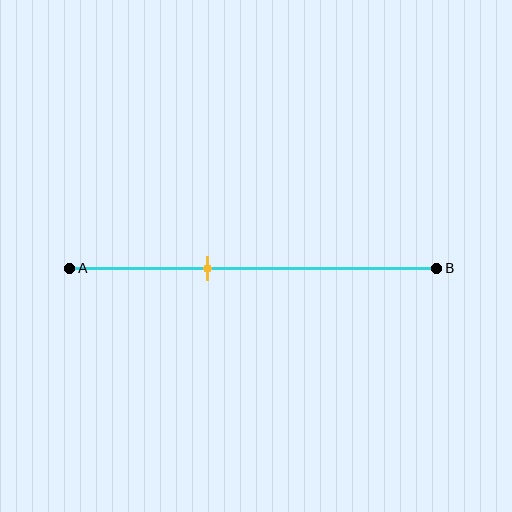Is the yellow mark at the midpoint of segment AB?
No, the mark is at about 40% from A, not at the 50% midpoint.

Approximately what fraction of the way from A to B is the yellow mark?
The yellow mark is approximately 40% of the way from A to B.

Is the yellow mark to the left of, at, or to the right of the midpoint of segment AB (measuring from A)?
The yellow mark is to the left of the midpoint of segment AB.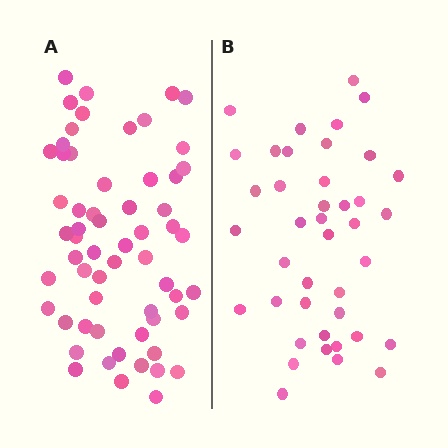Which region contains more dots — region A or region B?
Region A (the left region) has more dots.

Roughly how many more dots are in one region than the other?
Region A has approximately 20 more dots than region B.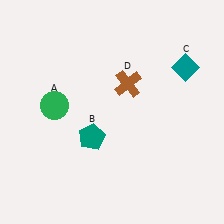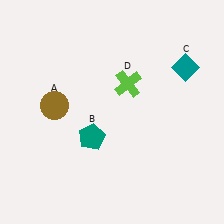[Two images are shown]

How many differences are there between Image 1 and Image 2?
There are 2 differences between the two images.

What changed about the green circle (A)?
In Image 1, A is green. In Image 2, it changed to brown.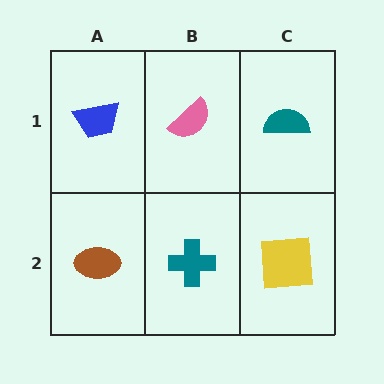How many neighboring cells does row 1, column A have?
2.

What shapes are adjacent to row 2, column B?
A pink semicircle (row 1, column B), a brown ellipse (row 2, column A), a yellow square (row 2, column C).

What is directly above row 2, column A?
A blue trapezoid.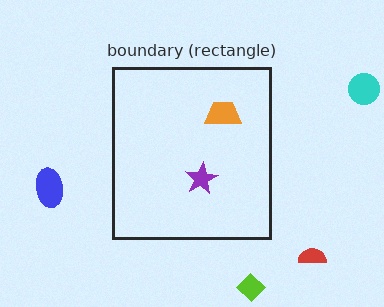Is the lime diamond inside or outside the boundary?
Outside.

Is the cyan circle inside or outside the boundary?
Outside.